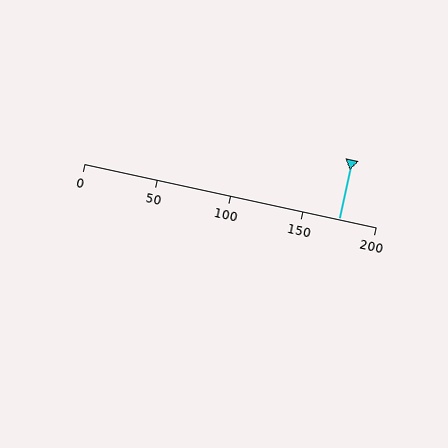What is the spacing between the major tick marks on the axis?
The major ticks are spaced 50 apart.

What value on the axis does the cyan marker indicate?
The marker indicates approximately 175.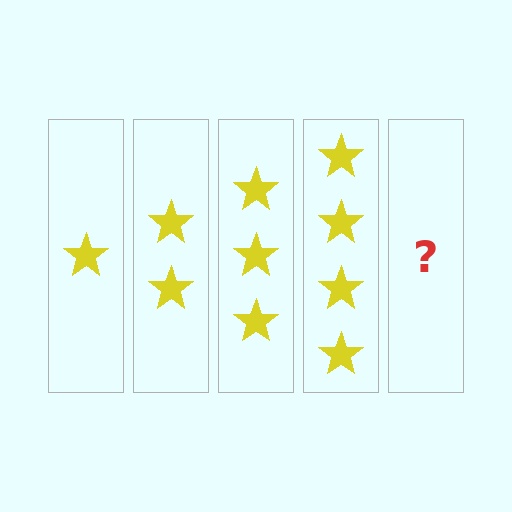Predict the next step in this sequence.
The next step is 5 stars.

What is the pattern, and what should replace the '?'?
The pattern is that each step adds one more star. The '?' should be 5 stars.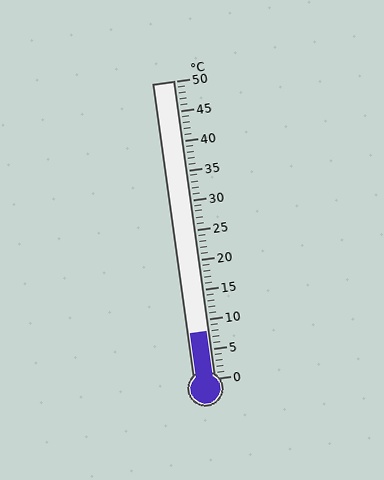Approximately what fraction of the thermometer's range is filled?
The thermometer is filled to approximately 15% of its range.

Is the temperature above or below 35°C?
The temperature is below 35°C.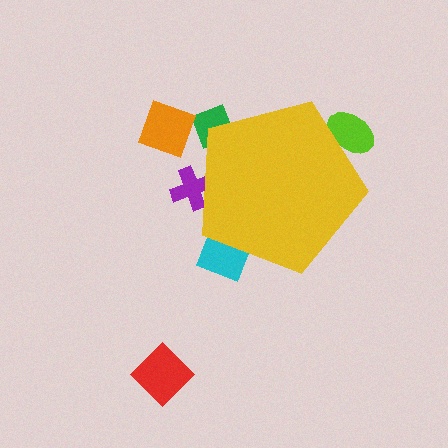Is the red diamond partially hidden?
No, the red diamond is fully visible.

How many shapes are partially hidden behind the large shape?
4 shapes are partially hidden.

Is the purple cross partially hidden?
Yes, the purple cross is partially hidden behind the yellow pentagon.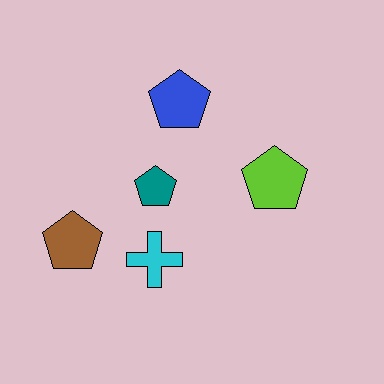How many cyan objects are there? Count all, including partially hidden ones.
There is 1 cyan object.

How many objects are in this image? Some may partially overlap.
There are 5 objects.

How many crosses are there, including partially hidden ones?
There is 1 cross.